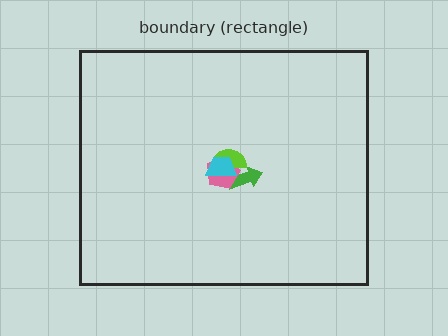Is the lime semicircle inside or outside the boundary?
Inside.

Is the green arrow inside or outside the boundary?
Inside.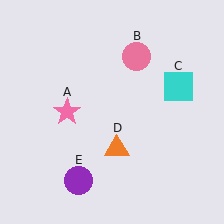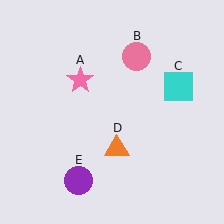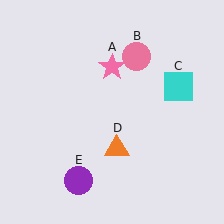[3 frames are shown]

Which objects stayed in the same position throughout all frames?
Pink circle (object B) and cyan square (object C) and orange triangle (object D) and purple circle (object E) remained stationary.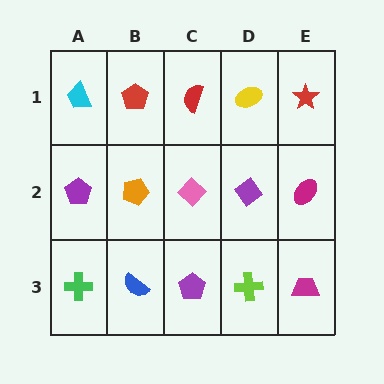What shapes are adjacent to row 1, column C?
A pink diamond (row 2, column C), a red pentagon (row 1, column B), a yellow ellipse (row 1, column D).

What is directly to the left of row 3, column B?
A green cross.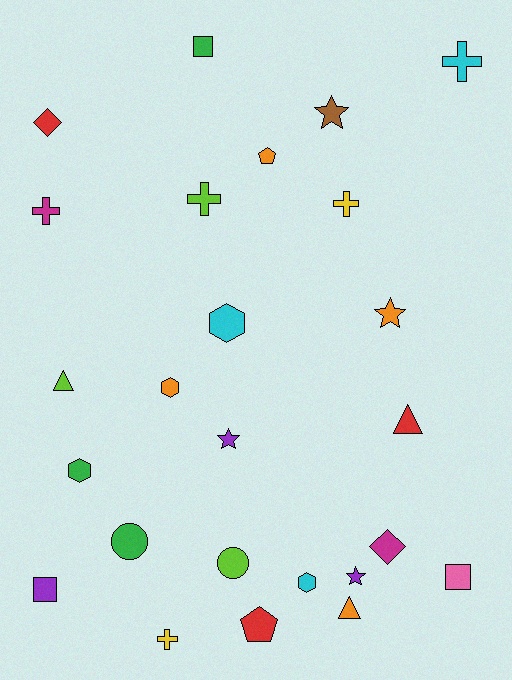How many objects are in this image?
There are 25 objects.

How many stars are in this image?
There are 4 stars.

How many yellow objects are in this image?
There are 2 yellow objects.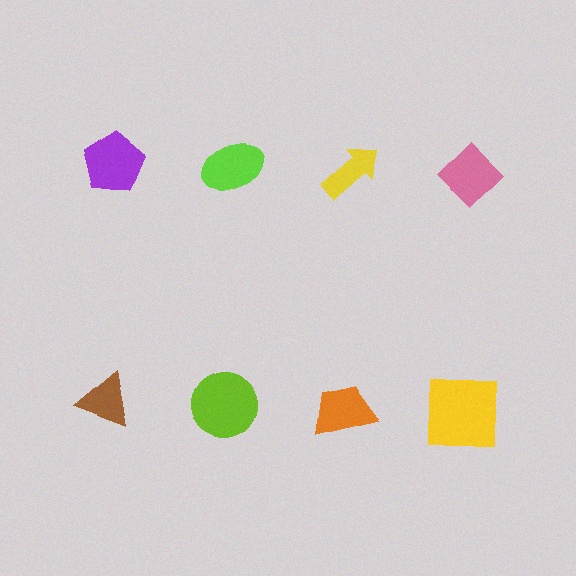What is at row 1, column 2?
A lime ellipse.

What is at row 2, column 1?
A brown triangle.